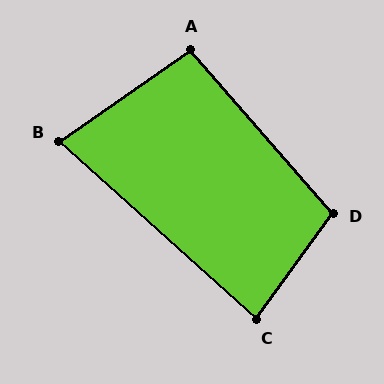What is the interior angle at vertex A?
Approximately 96 degrees (obtuse).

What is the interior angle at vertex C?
Approximately 84 degrees (acute).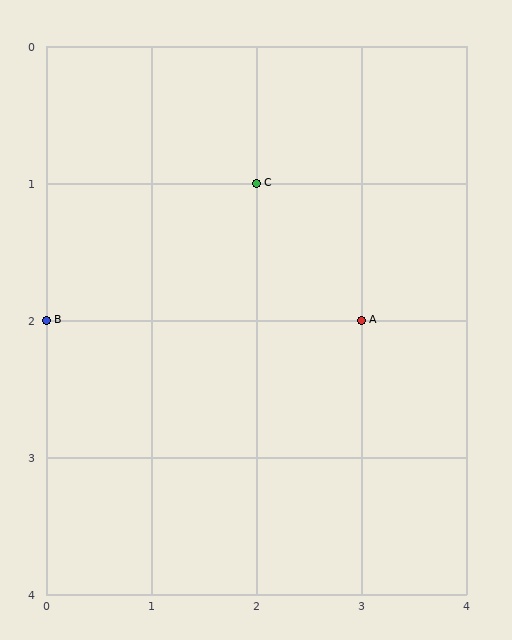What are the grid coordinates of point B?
Point B is at grid coordinates (0, 2).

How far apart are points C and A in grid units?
Points C and A are 1 column and 1 row apart (about 1.4 grid units diagonally).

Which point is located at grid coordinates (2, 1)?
Point C is at (2, 1).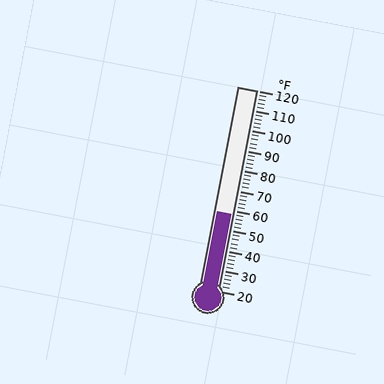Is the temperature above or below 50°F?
The temperature is above 50°F.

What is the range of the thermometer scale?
The thermometer scale ranges from 20°F to 120°F.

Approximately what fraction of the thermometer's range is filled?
The thermometer is filled to approximately 40% of its range.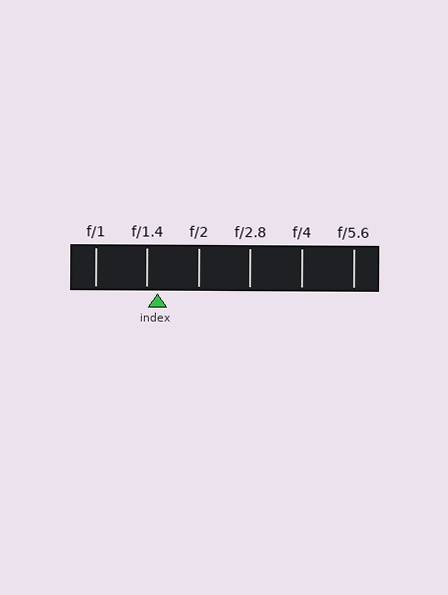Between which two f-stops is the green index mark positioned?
The index mark is between f/1.4 and f/2.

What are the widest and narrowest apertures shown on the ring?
The widest aperture shown is f/1 and the narrowest is f/5.6.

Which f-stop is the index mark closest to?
The index mark is closest to f/1.4.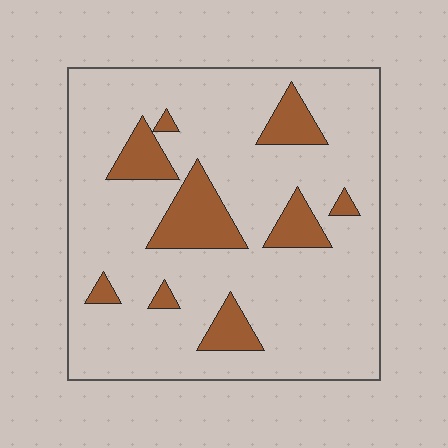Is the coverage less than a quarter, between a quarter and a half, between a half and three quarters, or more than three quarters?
Less than a quarter.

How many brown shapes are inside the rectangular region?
9.